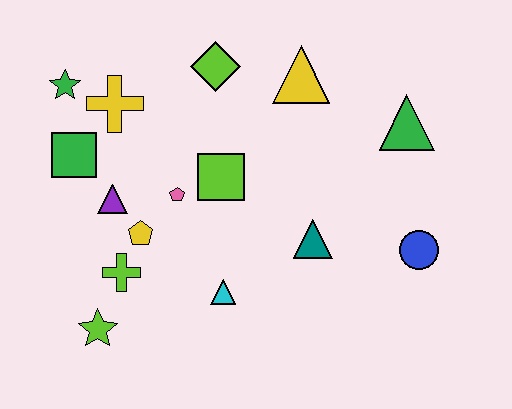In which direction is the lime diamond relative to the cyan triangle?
The lime diamond is above the cyan triangle.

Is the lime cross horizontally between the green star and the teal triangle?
Yes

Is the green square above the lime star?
Yes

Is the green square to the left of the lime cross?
Yes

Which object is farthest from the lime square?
The blue circle is farthest from the lime square.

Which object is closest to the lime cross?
The yellow pentagon is closest to the lime cross.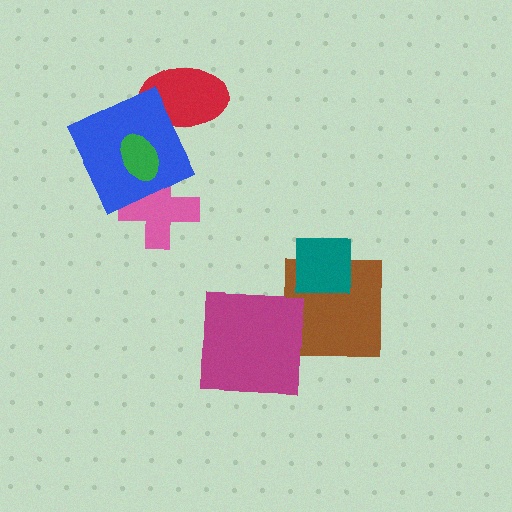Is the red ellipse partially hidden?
Yes, it is partially covered by another shape.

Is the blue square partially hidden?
Yes, it is partially covered by another shape.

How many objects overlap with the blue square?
3 objects overlap with the blue square.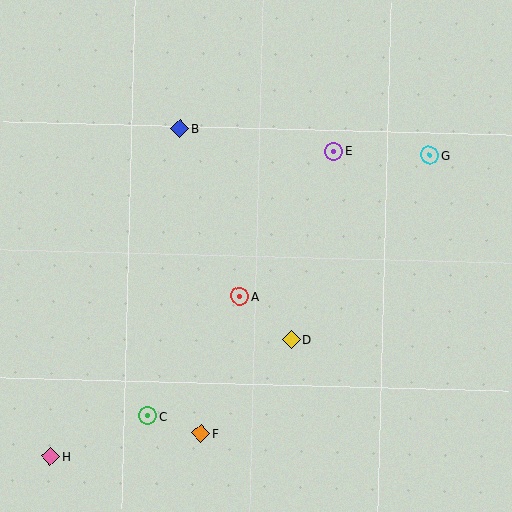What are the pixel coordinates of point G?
Point G is at (429, 155).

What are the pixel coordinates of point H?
Point H is at (50, 457).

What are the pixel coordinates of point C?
Point C is at (147, 416).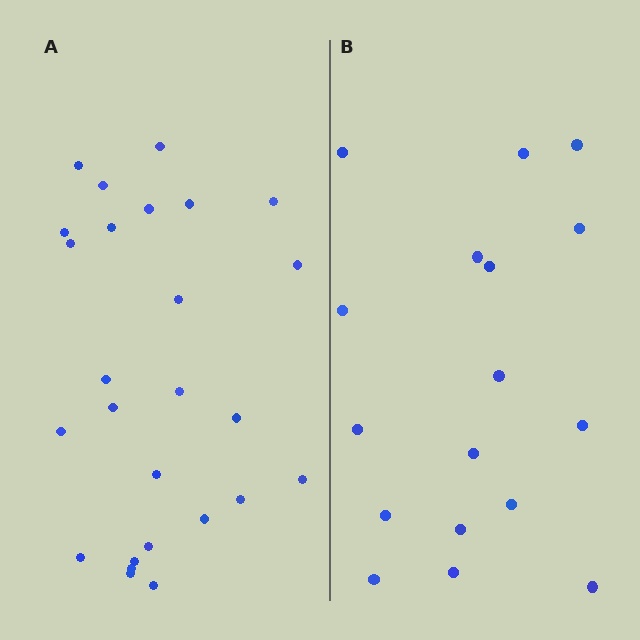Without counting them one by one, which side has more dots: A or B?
Region A (the left region) has more dots.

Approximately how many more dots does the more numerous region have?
Region A has roughly 8 or so more dots than region B.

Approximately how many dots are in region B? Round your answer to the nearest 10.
About 20 dots. (The exact count is 17, which rounds to 20.)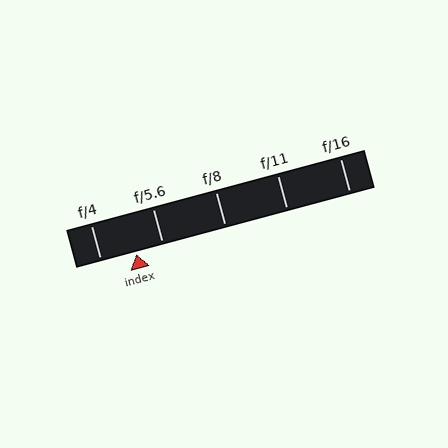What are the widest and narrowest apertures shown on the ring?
The widest aperture shown is f/4 and the narrowest is f/16.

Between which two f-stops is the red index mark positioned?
The index mark is between f/4 and f/5.6.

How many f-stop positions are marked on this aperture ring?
There are 5 f-stop positions marked.